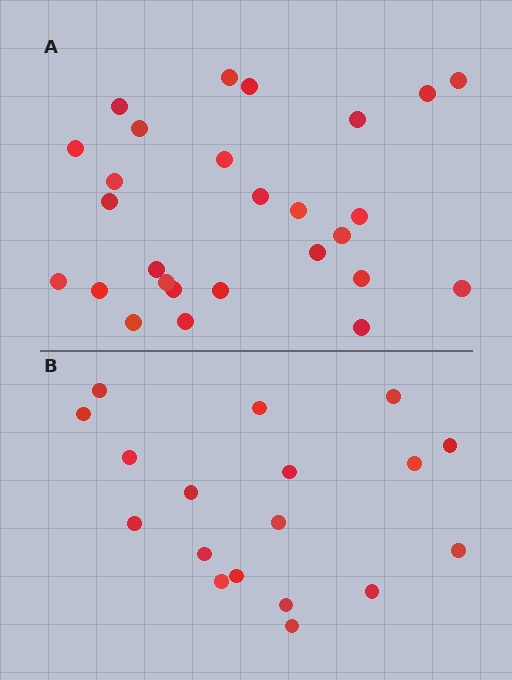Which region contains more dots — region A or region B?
Region A (the top region) has more dots.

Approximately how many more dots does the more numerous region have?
Region A has roughly 8 or so more dots than region B.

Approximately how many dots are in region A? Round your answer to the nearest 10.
About 30 dots. (The exact count is 27, which rounds to 30.)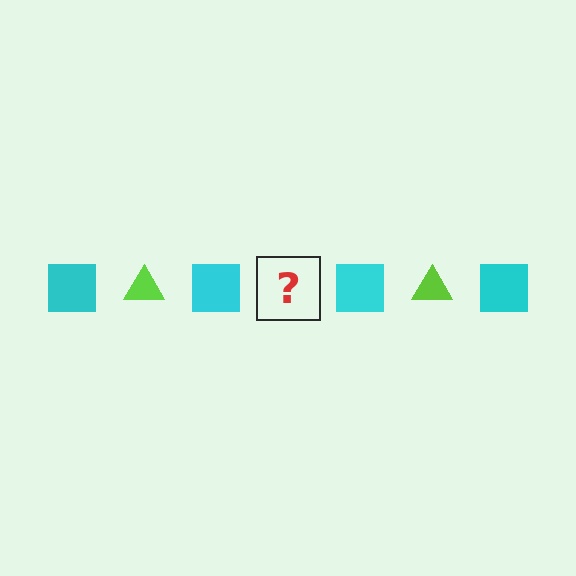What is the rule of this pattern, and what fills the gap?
The rule is that the pattern alternates between cyan square and lime triangle. The gap should be filled with a lime triangle.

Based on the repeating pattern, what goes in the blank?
The blank should be a lime triangle.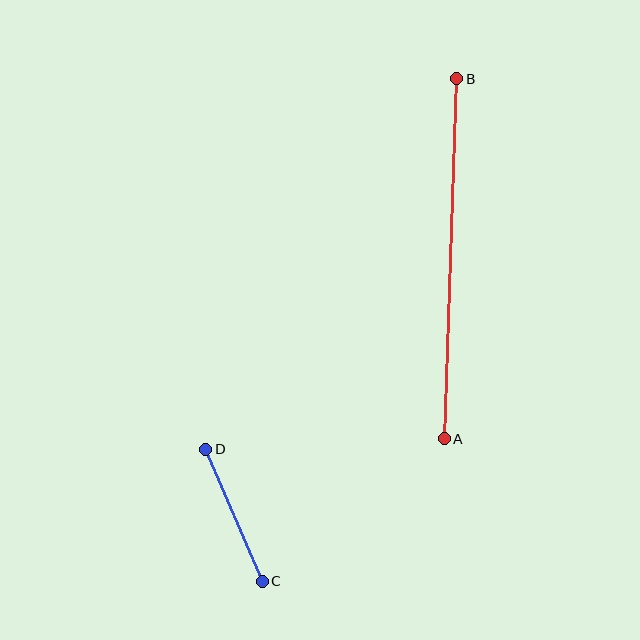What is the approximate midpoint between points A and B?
The midpoint is at approximately (451, 259) pixels.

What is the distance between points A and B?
The distance is approximately 360 pixels.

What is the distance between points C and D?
The distance is approximately 144 pixels.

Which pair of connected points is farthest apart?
Points A and B are farthest apart.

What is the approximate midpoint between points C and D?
The midpoint is at approximately (234, 515) pixels.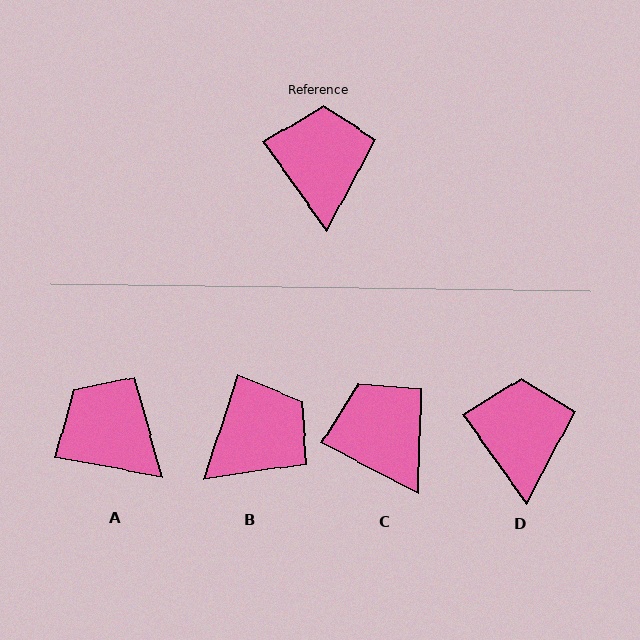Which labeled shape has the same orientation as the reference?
D.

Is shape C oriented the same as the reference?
No, it is off by about 26 degrees.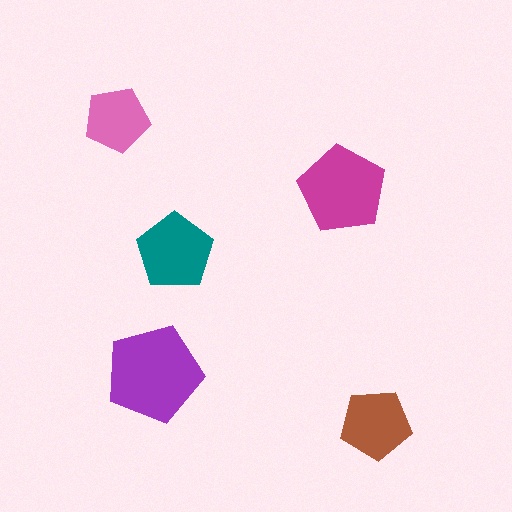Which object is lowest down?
The brown pentagon is bottommost.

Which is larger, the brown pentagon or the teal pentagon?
The teal one.